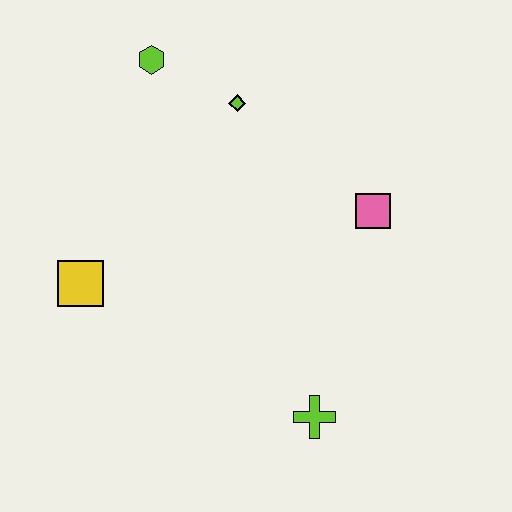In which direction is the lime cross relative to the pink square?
The lime cross is below the pink square.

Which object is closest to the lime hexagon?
The lime diamond is closest to the lime hexagon.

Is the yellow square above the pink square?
No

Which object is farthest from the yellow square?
The pink square is farthest from the yellow square.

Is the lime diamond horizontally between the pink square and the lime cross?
No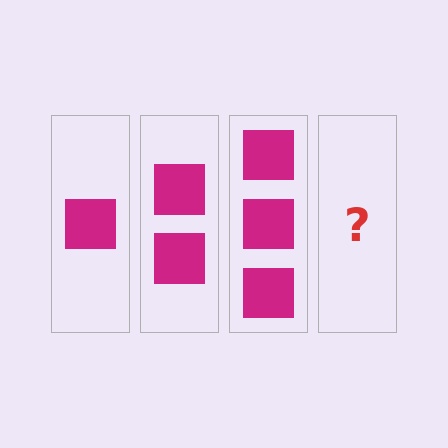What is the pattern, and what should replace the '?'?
The pattern is that each step adds one more square. The '?' should be 4 squares.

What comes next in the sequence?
The next element should be 4 squares.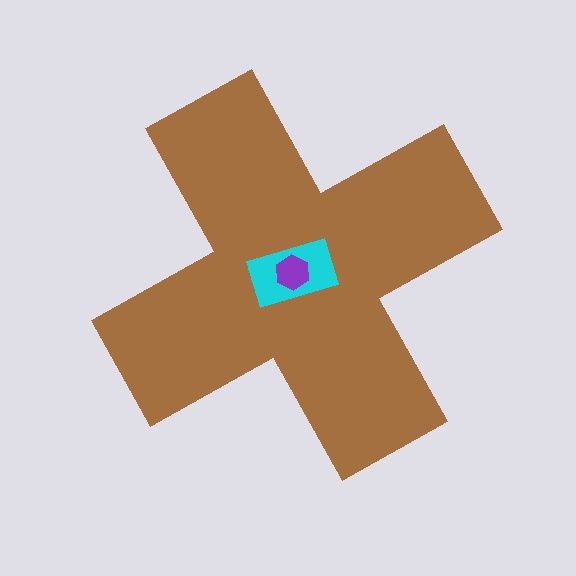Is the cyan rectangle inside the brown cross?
Yes.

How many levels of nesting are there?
3.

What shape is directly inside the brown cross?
The cyan rectangle.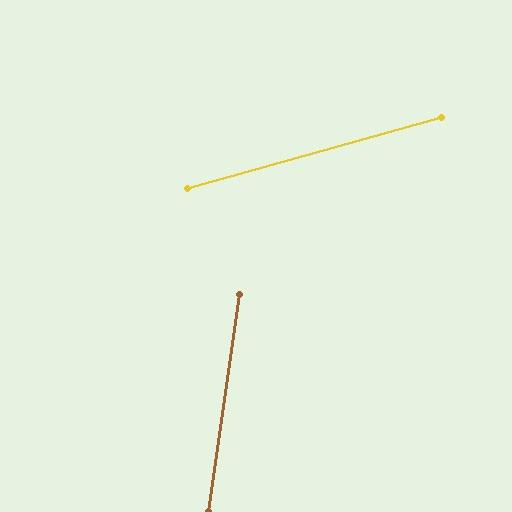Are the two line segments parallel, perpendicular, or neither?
Neither parallel nor perpendicular — they differ by about 66°.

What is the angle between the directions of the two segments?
Approximately 66 degrees.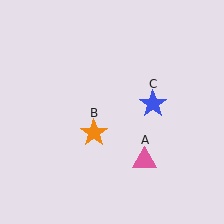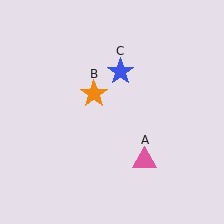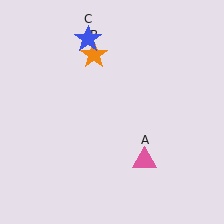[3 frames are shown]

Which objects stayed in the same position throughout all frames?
Pink triangle (object A) remained stationary.